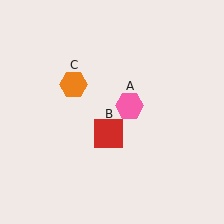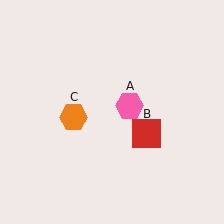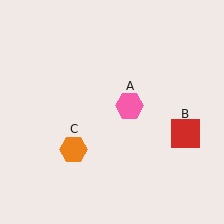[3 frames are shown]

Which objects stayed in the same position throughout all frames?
Pink hexagon (object A) remained stationary.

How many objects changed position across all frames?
2 objects changed position: red square (object B), orange hexagon (object C).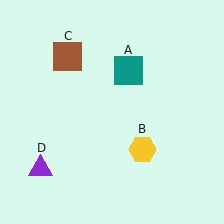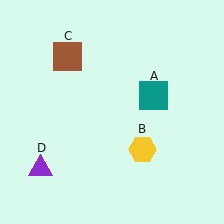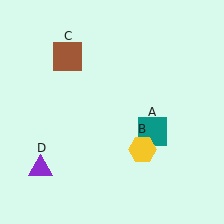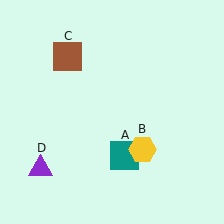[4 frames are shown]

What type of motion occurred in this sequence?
The teal square (object A) rotated clockwise around the center of the scene.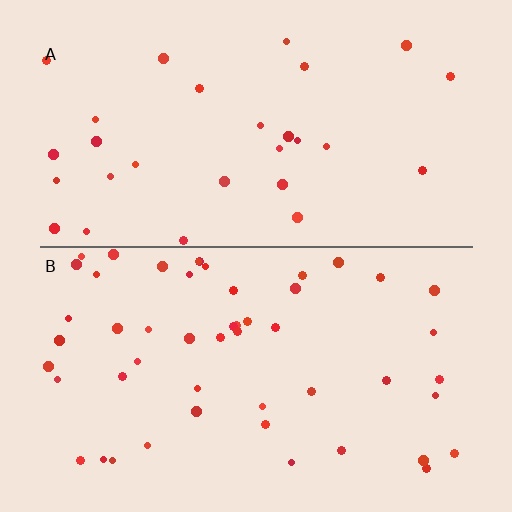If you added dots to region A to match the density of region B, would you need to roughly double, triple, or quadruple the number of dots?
Approximately double.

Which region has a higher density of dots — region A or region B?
B (the bottom).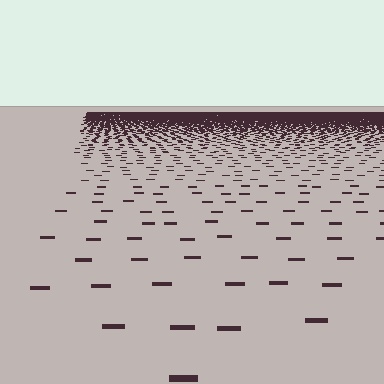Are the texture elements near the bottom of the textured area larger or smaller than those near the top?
Larger. Near the bottom, elements are closer to the viewer and appear at a bigger on-screen size.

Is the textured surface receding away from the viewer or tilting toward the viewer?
The surface is receding away from the viewer. Texture elements get smaller and denser toward the top.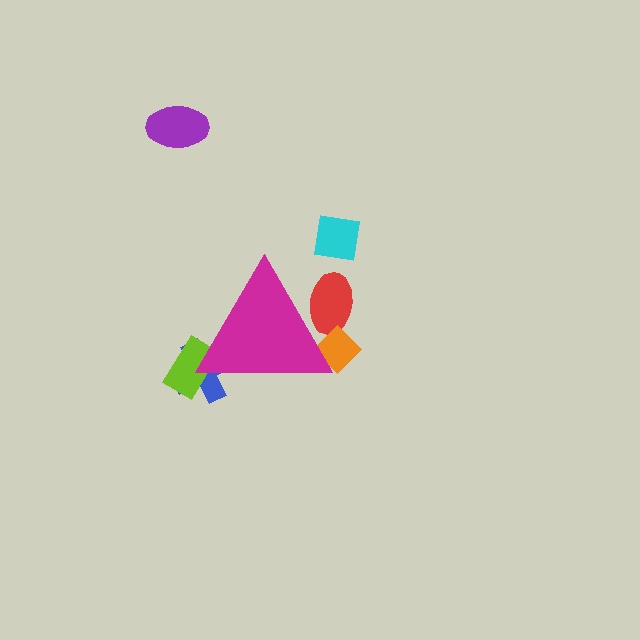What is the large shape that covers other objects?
A magenta triangle.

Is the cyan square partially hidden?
No, the cyan square is fully visible.